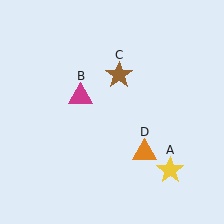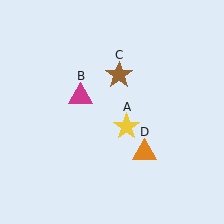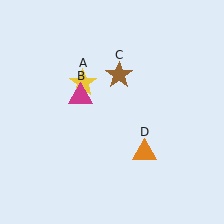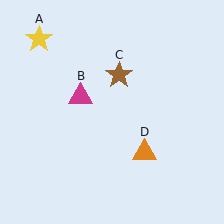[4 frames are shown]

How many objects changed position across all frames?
1 object changed position: yellow star (object A).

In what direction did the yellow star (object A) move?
The yellow star (object A) moved up and to the left.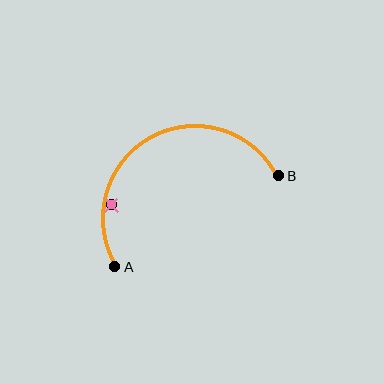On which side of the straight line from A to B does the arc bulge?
The arc bulges above the straight line connecting A and B.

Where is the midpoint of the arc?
The arc midpoint is the point on the curve farthest from the straight line joining A and B. It sits above that line.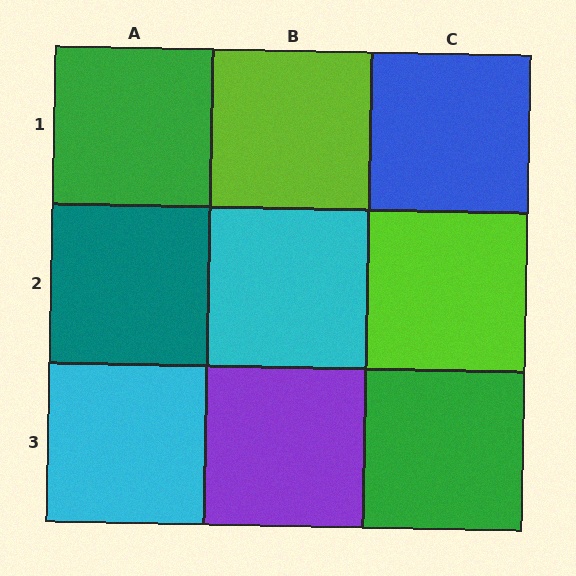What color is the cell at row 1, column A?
Green.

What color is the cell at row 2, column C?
Lime.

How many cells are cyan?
2 cells are cyan.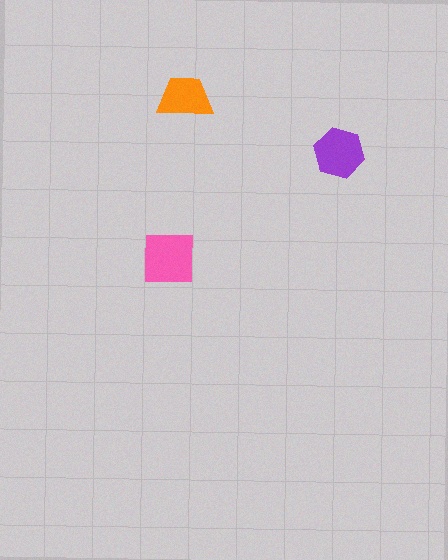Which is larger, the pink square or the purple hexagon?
The pink square.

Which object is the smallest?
The orange trapezoid.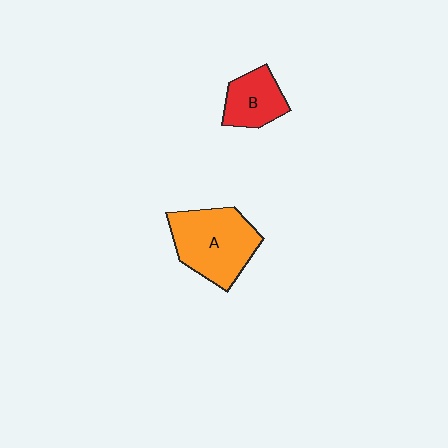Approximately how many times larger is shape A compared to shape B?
Approximately 1.8 times.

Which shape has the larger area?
Shape A (orange).